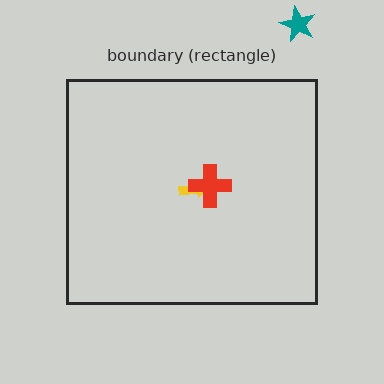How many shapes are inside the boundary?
2 inside, 1 outside.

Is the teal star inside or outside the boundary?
Outside.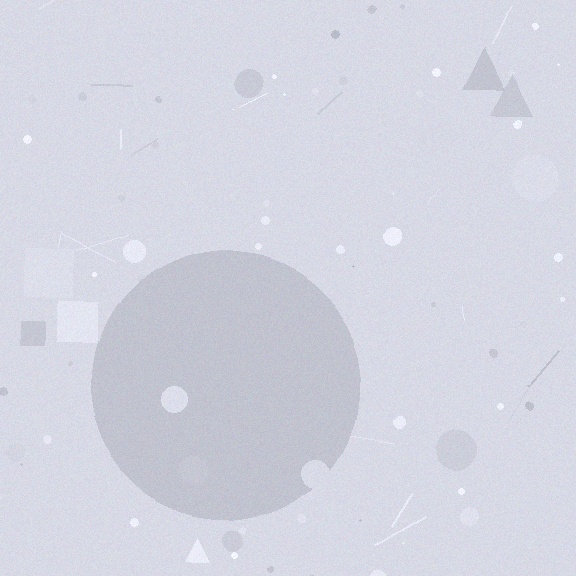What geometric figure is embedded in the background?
A circle is embedded in the background.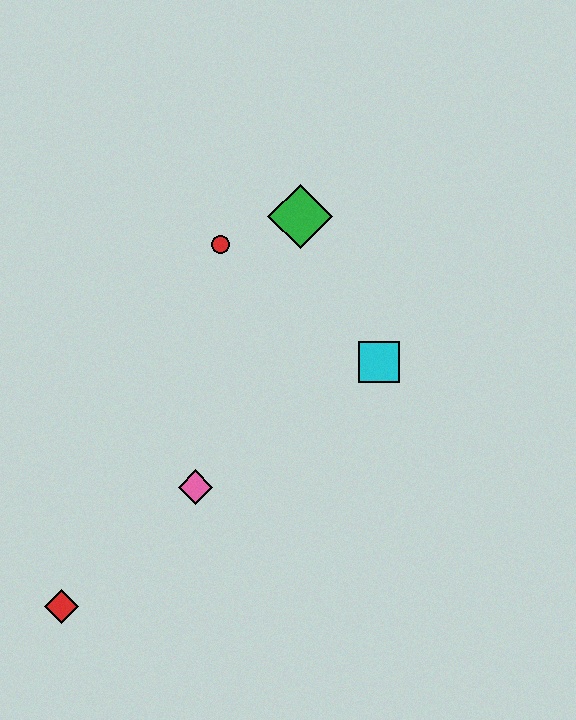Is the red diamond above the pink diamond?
No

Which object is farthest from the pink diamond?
The green diamond is farthest from the pink diamond.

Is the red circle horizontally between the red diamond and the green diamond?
Yes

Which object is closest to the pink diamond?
The red diamond is closest to the pink diamond.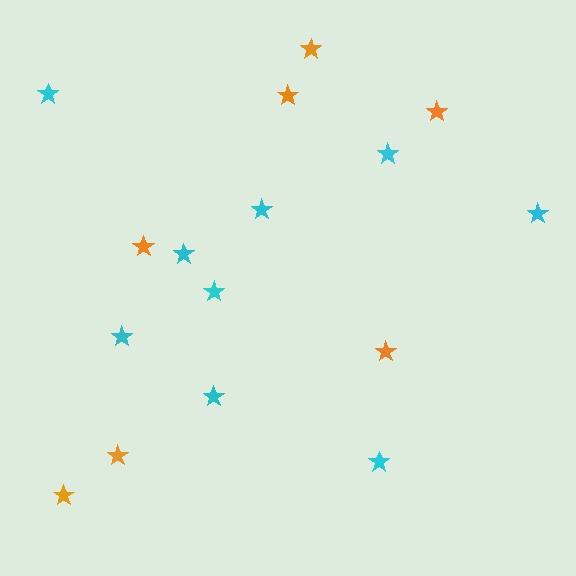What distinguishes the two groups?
There are 2 groups: one group of cyan stars (9) and one group of orange stars (7).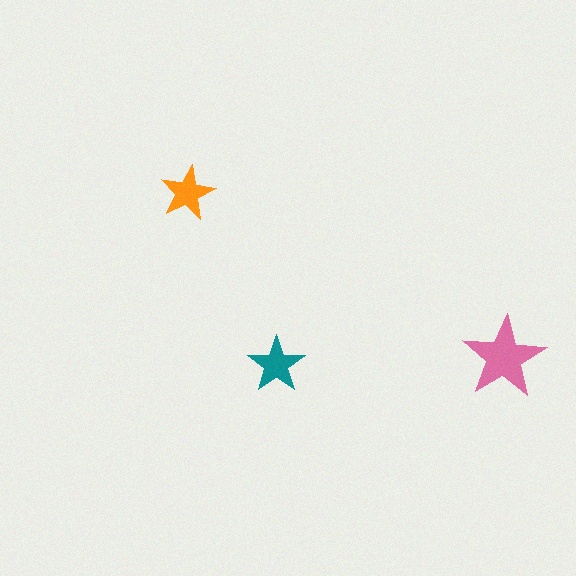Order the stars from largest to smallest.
the pink one, the teal one, the orange one.